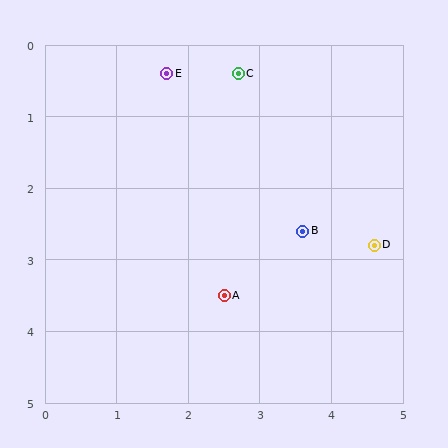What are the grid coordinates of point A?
Point A is at approximately (2.5, 3.5).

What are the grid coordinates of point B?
Point B is at approximately (3.6, 2.6).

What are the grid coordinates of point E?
Point E is at approximately (1.7, 0.4).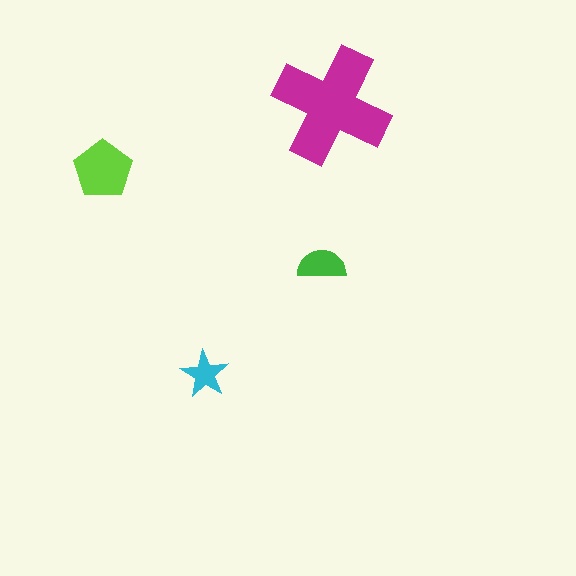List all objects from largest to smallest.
The magenta cross, the lime pentagon, the green semicircle, the cyan star.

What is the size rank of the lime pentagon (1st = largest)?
2nd.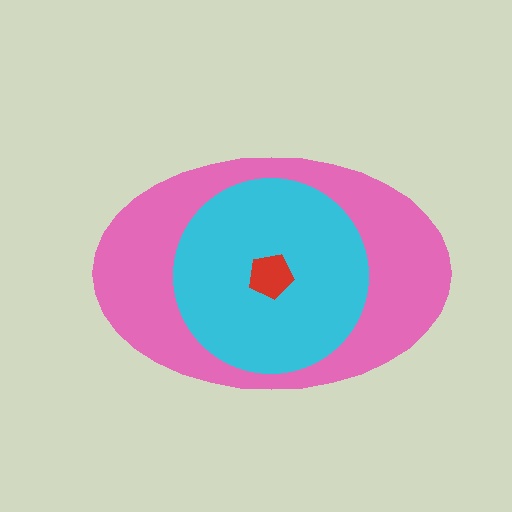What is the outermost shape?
The pink ellipse.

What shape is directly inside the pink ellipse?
The cyan circle.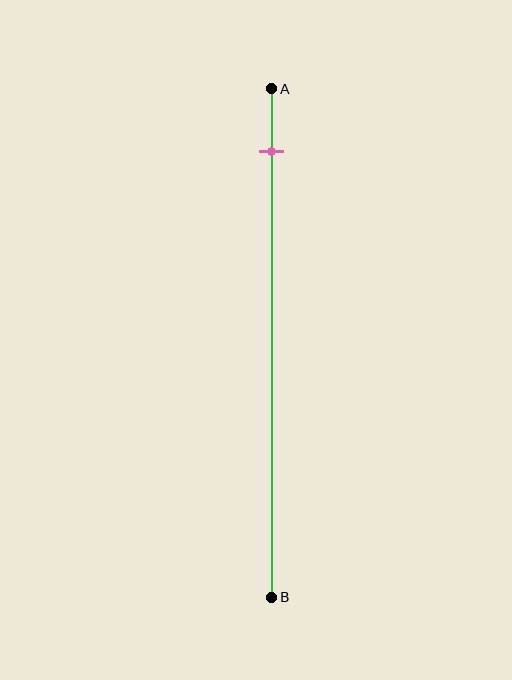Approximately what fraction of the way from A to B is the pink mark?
The pink mark is approximately 10% of the way from A to B.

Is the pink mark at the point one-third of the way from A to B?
No, the mark is at about 10% from A, not at the 33% one-third point.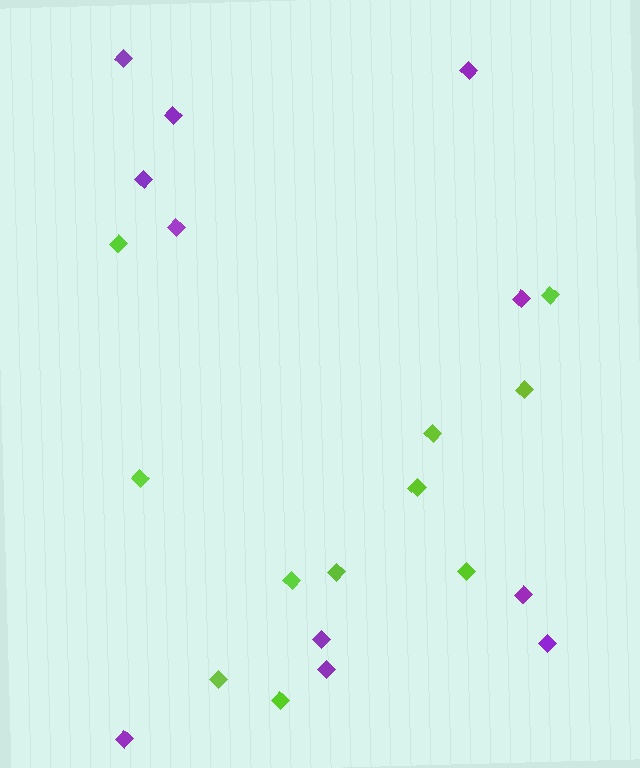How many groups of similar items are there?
There are 2 groups: one group of lime diamonds (11) and one group of purple diamonds (11).